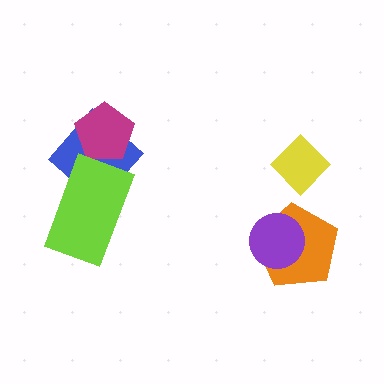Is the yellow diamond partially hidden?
No, no other shape covers it.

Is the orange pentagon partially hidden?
Yes, it is partially covered by another shape.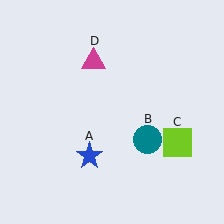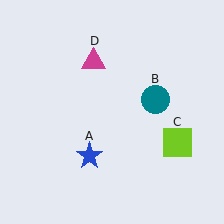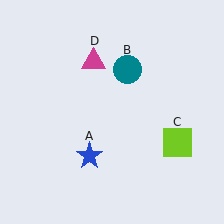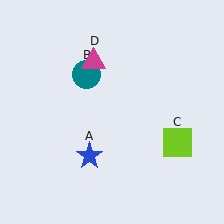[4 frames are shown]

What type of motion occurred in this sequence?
The teal circle (object B) rotated counterclockwise around the center of the scene.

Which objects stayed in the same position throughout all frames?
Blue star (object A) and lime square (object C) and magenta triangle (object D) remained stationary.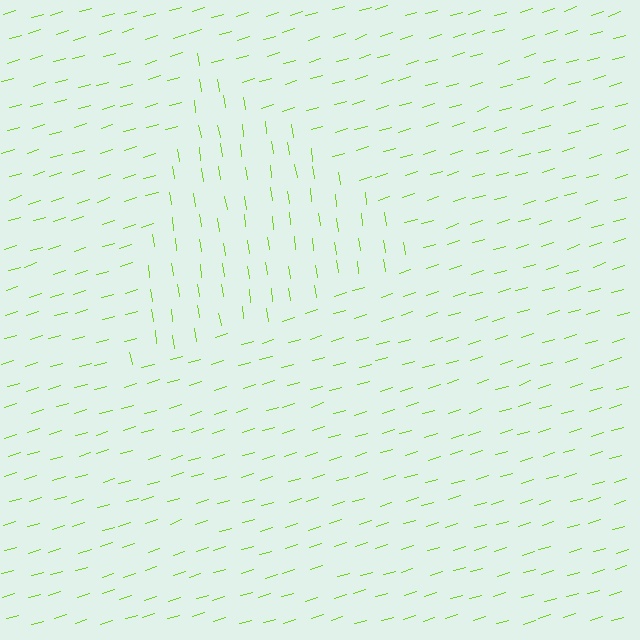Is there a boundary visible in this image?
Yes, there is a texture boundary formed by a change in line orientation.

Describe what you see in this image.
The image is filled with small lime line segments. A triangle region in the image has lines oriented differently from the surrounding lines, creating a visible texture boundary.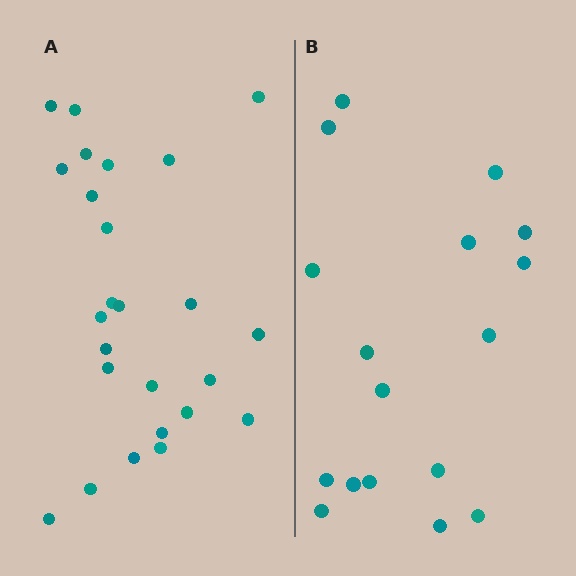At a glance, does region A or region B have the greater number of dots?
Region A (the left region) has more dots.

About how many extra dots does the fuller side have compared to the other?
Region A has roughly 8 or so more dots than region B.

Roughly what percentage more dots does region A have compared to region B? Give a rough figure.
About 45% more.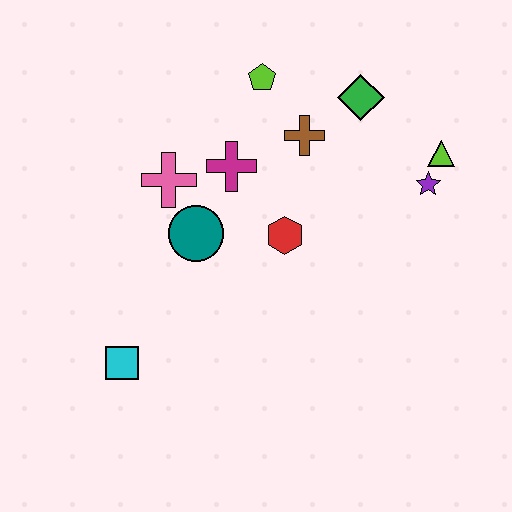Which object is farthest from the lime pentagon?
The cyan square is farthest from the lime pentagon.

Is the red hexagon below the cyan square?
No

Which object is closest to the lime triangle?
The purple star is closest to the lime triangle.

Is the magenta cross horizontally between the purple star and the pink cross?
Yes